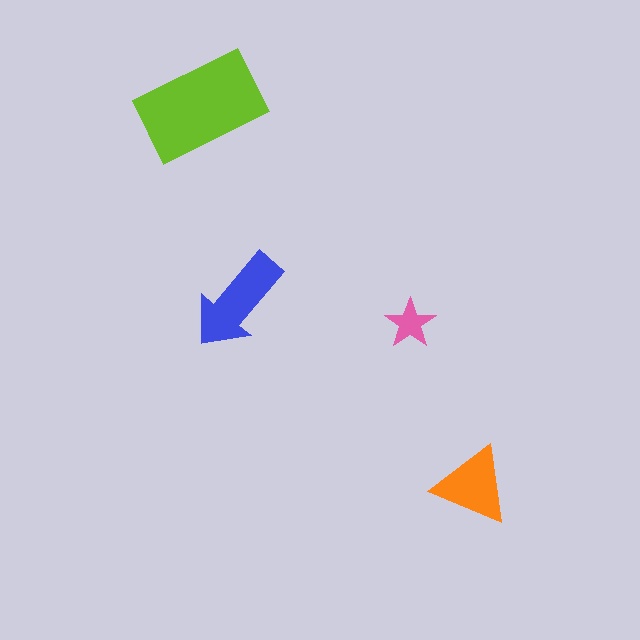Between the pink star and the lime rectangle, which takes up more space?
The lime rectangle.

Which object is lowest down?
The orange triangle is bottommost.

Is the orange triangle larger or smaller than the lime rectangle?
Smaller.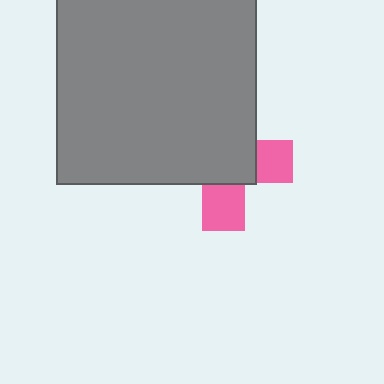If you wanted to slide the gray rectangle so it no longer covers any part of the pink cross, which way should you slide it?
Slide it toward the upper-left — that is the most direct way to separate the two shapes.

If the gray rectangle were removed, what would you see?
You would see the complete pink cross.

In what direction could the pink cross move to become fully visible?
The pink cross could move toward the lower-right. That would shift it out from behind the gray rectangle entirely.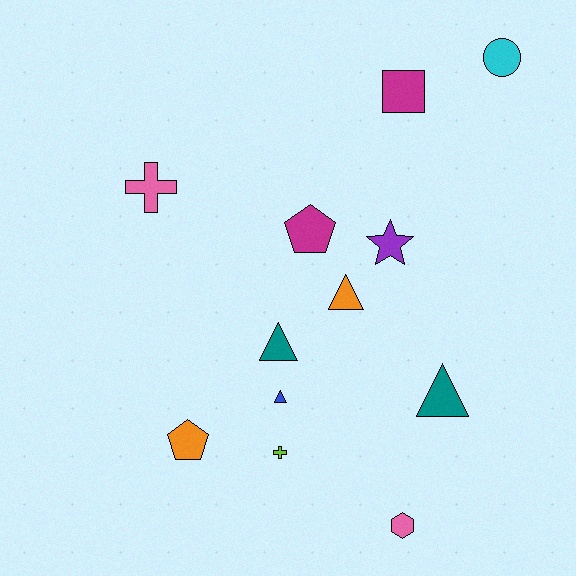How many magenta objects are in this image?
There are 2 magenta objects.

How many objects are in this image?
There are 12 objects.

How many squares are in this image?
There is 1 square.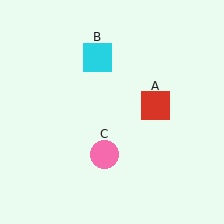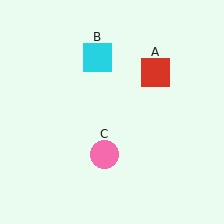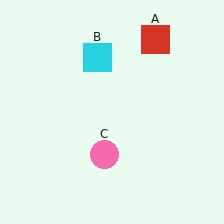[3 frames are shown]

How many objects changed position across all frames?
1 object changed position: red square (object A).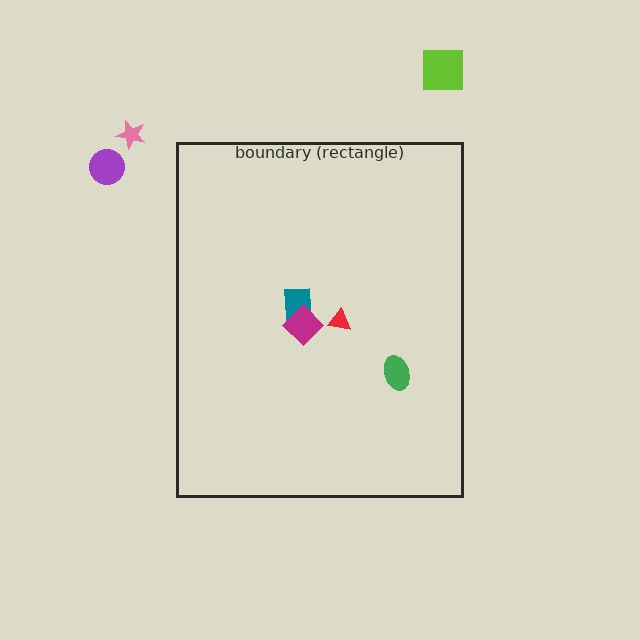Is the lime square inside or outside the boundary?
Outside.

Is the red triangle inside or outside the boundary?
Inside.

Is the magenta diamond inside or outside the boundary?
Inside.